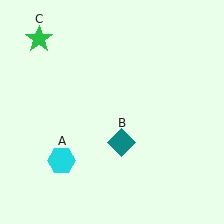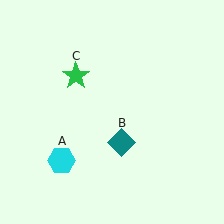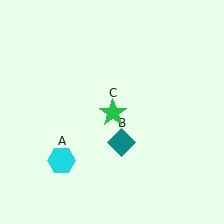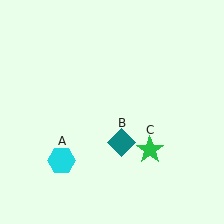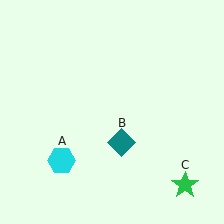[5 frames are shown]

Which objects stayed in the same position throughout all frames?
Cyan hexagon (object A) and teal diamond (object B) remained stationary.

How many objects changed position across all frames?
1 object changed position: green star (object C).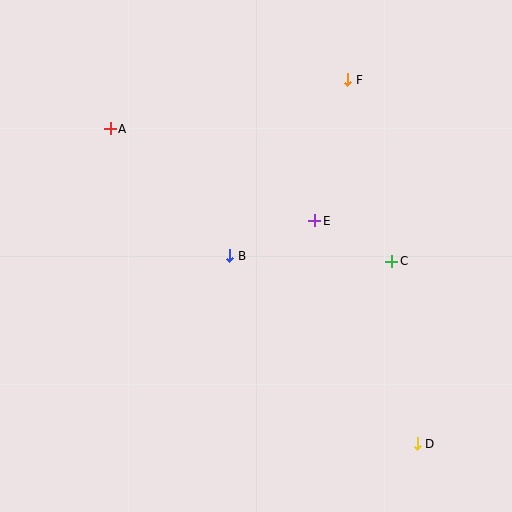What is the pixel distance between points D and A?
The distance between D and A is 440 pixels.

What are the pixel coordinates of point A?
Point A is at (110, 129).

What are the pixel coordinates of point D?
Point D is at (417, 444).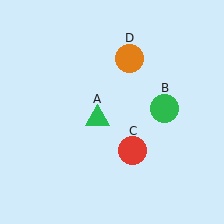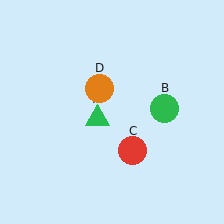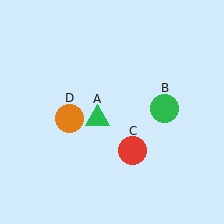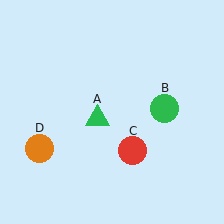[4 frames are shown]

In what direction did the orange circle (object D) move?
The orange circle (object D) moved down and to the left.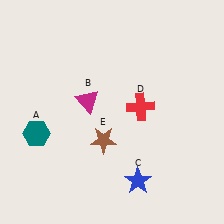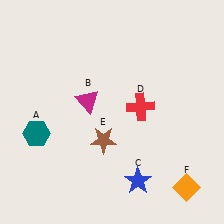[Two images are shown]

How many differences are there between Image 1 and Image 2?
There is 1 difference between the two images.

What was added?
An orange diamond (F) was added in Image 2.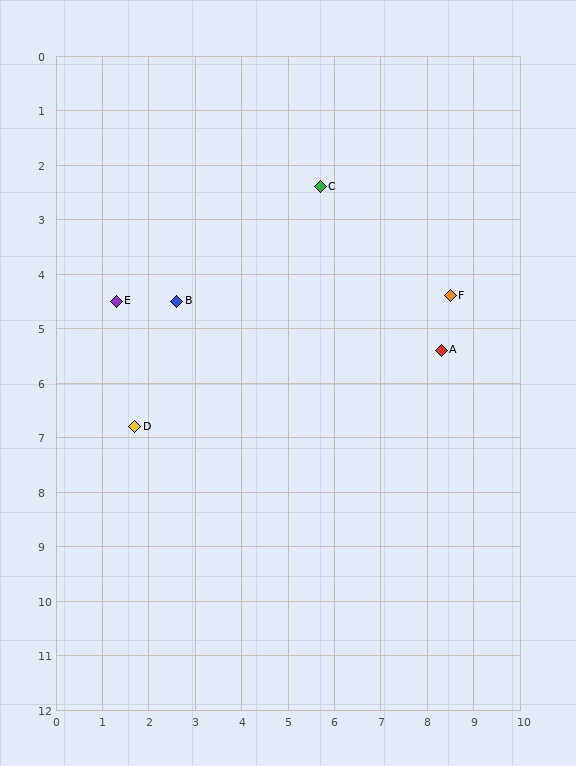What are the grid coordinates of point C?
Point C is at approximately (5.7, 2.4).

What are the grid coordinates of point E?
Point E is at approximately (1.3, 4.5).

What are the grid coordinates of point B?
Point B is at approximately (2.6, 4.5).